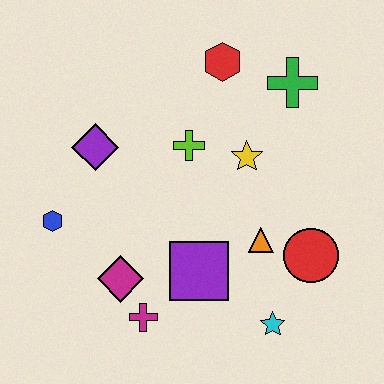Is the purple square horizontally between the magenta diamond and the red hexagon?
Yes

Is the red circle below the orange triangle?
Yes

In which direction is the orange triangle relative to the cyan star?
The orange triangle is above the cyan star.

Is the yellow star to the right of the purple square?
Yes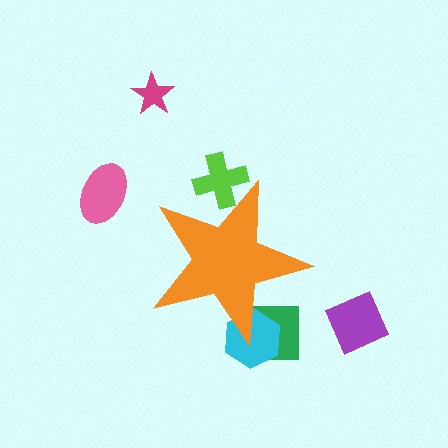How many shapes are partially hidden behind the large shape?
3 shapes are partially hidden.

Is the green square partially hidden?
Yes, the green square is partially hidden behind the orange star.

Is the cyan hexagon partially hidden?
Yes, the cyan hexagon is partially hidden behind the orange star.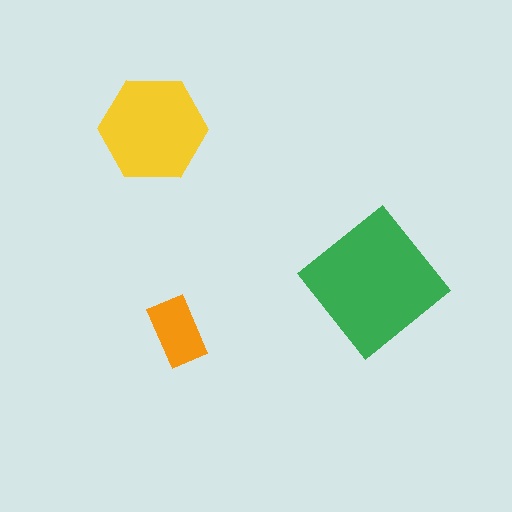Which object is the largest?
The green diamond.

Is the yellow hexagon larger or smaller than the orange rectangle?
Larger.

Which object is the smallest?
The orange rectangle.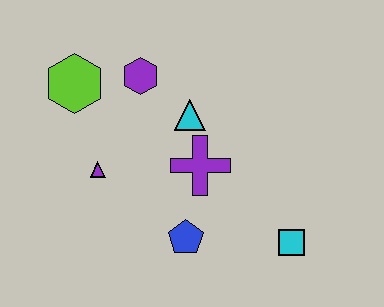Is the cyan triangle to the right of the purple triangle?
Yes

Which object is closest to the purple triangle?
The lime hexagon is closest to the purple triangle.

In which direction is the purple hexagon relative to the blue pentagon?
The purple hexagon is above the blue pentagon.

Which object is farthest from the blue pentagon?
The lime hexagon is farthest from the blue pentagon.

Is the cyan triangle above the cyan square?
Yes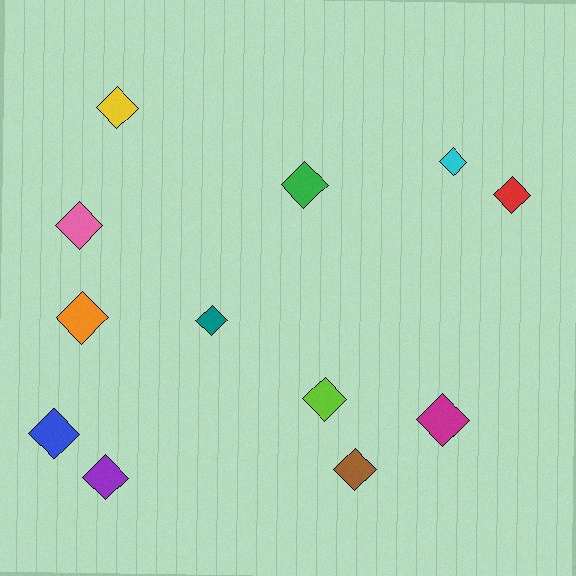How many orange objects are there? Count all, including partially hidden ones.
There is 1 orange object.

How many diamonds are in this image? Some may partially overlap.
There are 12 diamonds.